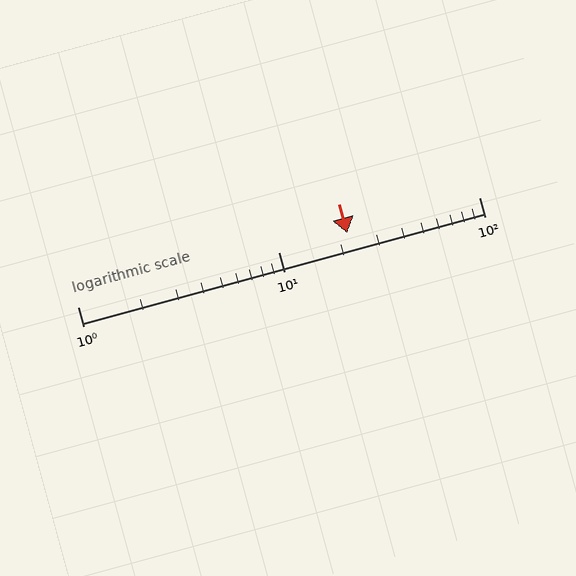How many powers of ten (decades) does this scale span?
The scale spans 2 decades, from 1 to 100.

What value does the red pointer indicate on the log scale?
The pointer indicates approximately 22.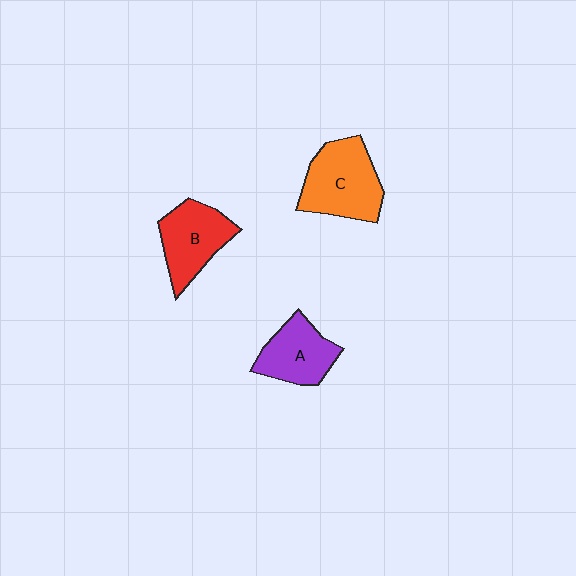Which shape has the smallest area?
Shape A (purple).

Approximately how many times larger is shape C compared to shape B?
Approximately 1.2 times.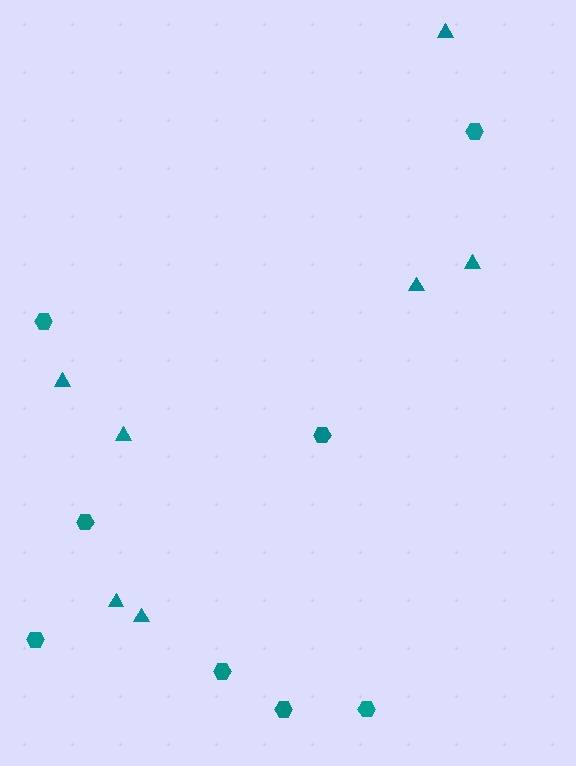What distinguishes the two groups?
There are 2 groups: one group of triangles (7) and one group of hexagons (8).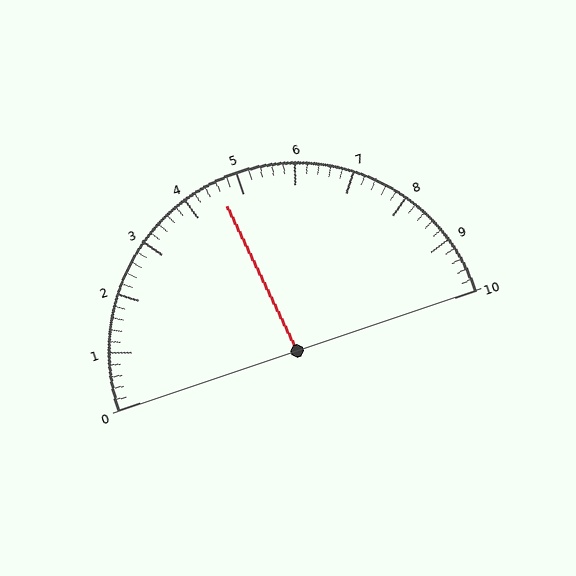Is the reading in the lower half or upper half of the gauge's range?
The reading is in the lower half of the range (0 to 10).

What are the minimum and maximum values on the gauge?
The gauge ranges from 0 to 10.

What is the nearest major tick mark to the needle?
The nearest major tick mark is 5.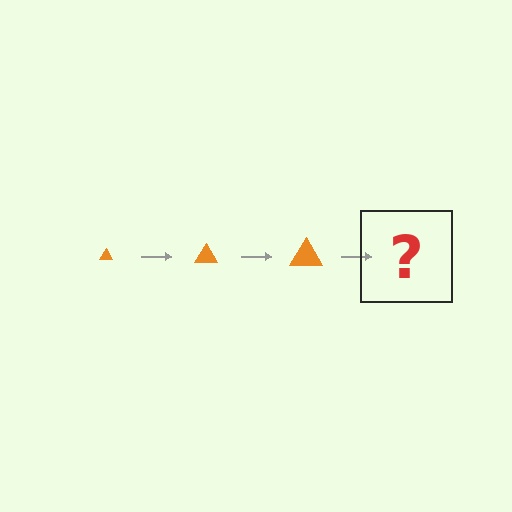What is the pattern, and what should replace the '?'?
The pattern is that the triangle gets progressively larger each step. The '?' should be an orange triangle, larger than the previous one.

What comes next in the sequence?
The next element should be an orange triangle, larger than the previous one.